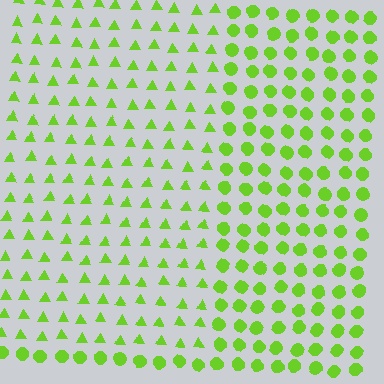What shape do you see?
I see a rectangle.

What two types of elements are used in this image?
The image uses triangles inside the rectangle region and circles outside it.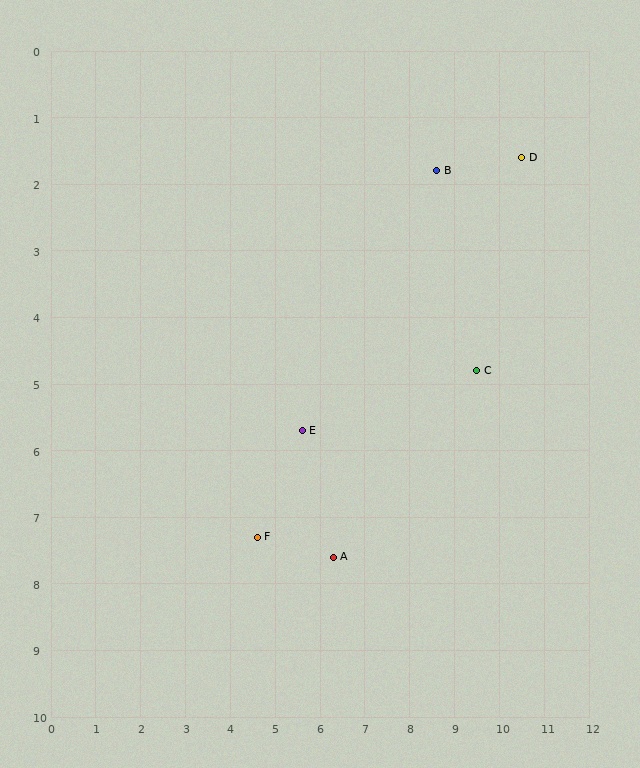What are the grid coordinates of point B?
Point B is at approximately (8.6, 1.8).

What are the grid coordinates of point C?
Point C is at approximately (9.5, 4.8).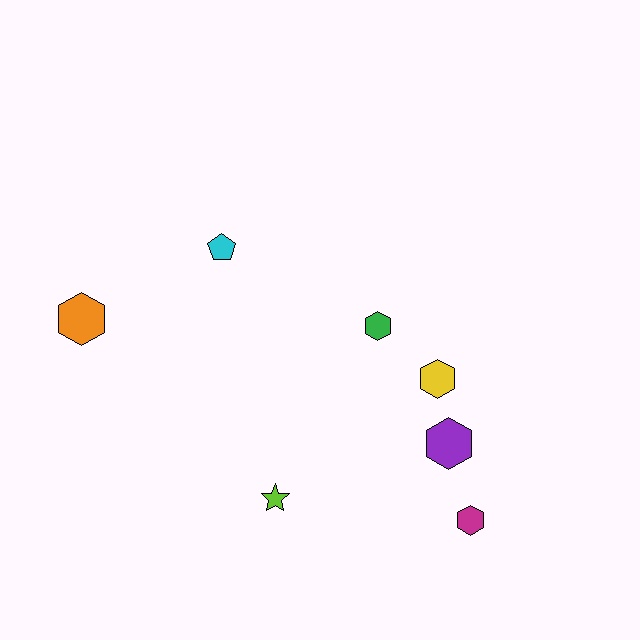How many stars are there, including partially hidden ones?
There is 1 star.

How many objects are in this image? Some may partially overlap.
There are 7 objects.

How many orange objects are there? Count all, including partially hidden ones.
There is 1 orange object.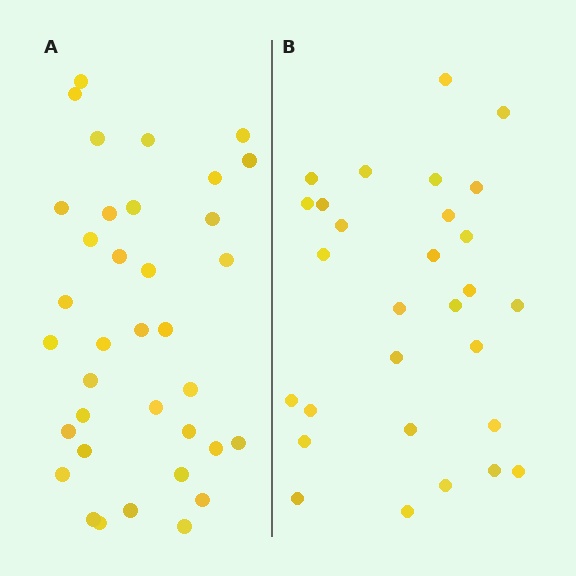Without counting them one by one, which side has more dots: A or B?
Region A (the left region) has more dots.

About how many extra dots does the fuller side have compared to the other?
Region A has roughly 8 or so more dots than region B.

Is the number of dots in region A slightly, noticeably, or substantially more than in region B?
Region A has only slightly more — the two regions are fairly close. The ratio is roughly 1.2 to 1.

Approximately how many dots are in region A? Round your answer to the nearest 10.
About 40 dots. (The exact count is 36, which rounds to 40.)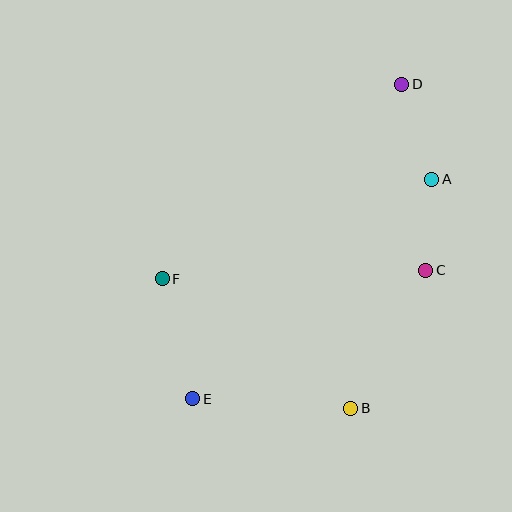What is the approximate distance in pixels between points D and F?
The distance between D and F is approximately 309 pixels.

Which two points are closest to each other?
Points A and C are closest to each other.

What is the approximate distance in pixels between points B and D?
The distance between B and D is approximately 328 pixels.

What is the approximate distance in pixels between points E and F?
The distance between E and F is approximately 124 pixels.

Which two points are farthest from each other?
Points D and E are farthest from each other.